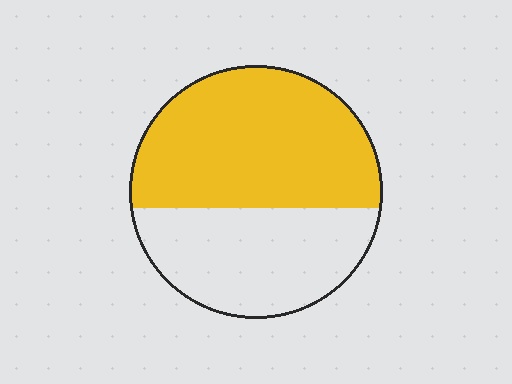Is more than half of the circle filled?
Yes.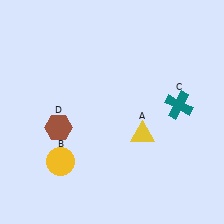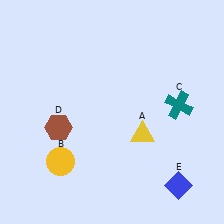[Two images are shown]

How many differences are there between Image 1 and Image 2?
There is 1 difference between the two images.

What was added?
A blue diamond (E) was added in Image 2.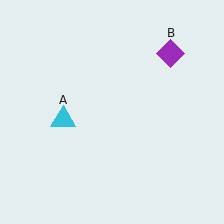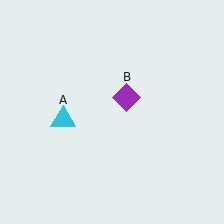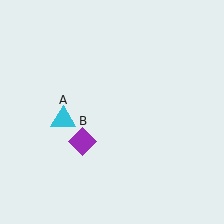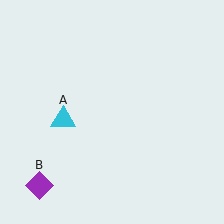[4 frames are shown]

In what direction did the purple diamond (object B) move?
The purple diamond (object B) moved down and to the left.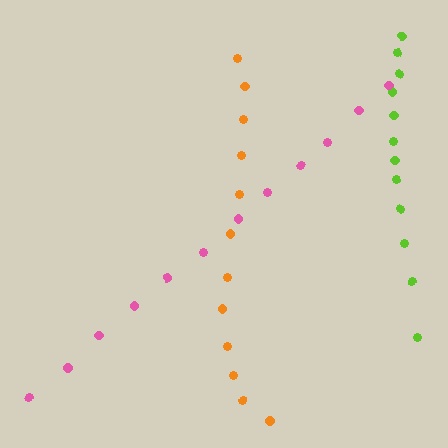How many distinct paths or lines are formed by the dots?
There are 3 distinct paths.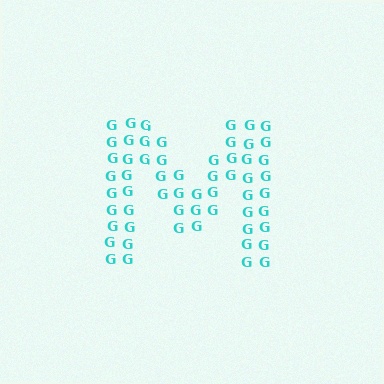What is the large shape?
The large shape is the letter M.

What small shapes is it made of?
It is made of small letter G's.